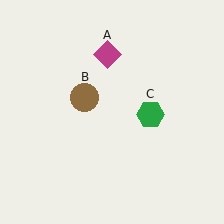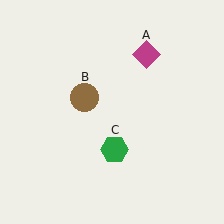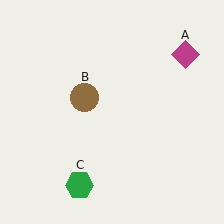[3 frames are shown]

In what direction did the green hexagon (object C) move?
The green hexagon (object C) moved down and to the left.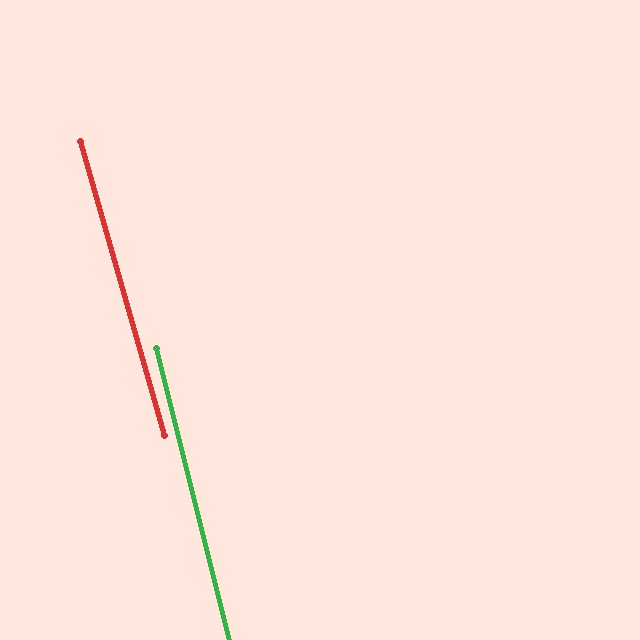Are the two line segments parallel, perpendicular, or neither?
Parallel — their directions differ by only 1.8°.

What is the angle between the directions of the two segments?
Approximately 2 degrees.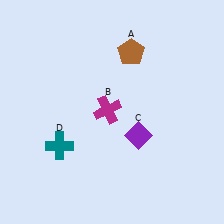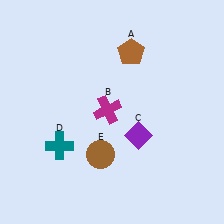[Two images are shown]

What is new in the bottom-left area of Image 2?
A brown circle (E) was added in the bottom-left area of Image 2.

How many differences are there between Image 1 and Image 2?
There is 1 difference between the two images.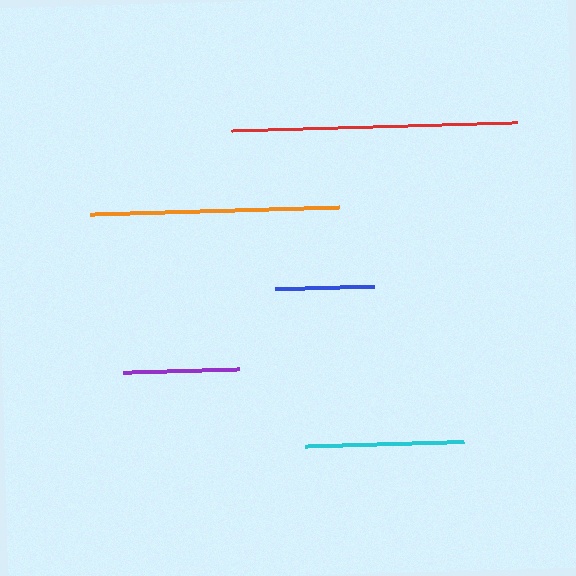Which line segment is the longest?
The red line is the longest at approximately 287 pixels.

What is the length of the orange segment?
The orange segment is approximately 249 pixels long.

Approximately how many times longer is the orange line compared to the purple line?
The orange line is approximately 2.2 times the length of the purple line.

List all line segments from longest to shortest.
From longest to shortest: red, orange, cyan, purple, blue.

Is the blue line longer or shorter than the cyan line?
The cyan line is longer than the blue line.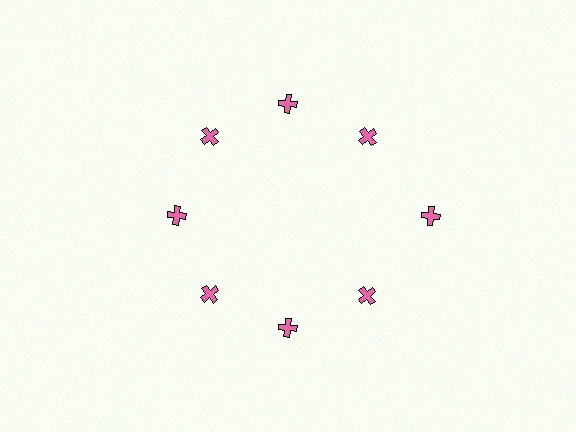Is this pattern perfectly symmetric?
No. The 8 pink crosses are arranged in a ring, but one element near the 3 o'clock position is pushed outward from the center, breaking the 8-fold rotational symmetry.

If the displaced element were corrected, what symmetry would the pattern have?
It would have 8-fold rotational symmetry — the pattern would map onto itself every 45 degrees.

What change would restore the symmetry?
The symmetry would be restored by moving it inward, back onto the ring so that all 8 crosses sit at equal angles and equal distance from the center.